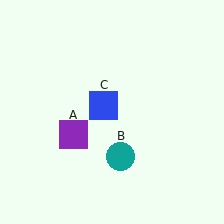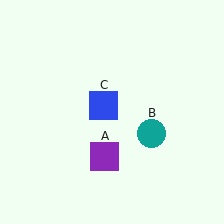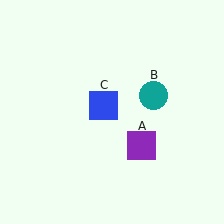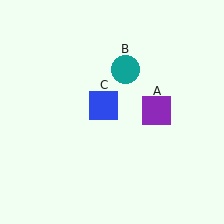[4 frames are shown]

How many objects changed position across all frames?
2 objects changed position: purple square (object A), teal circle (object B).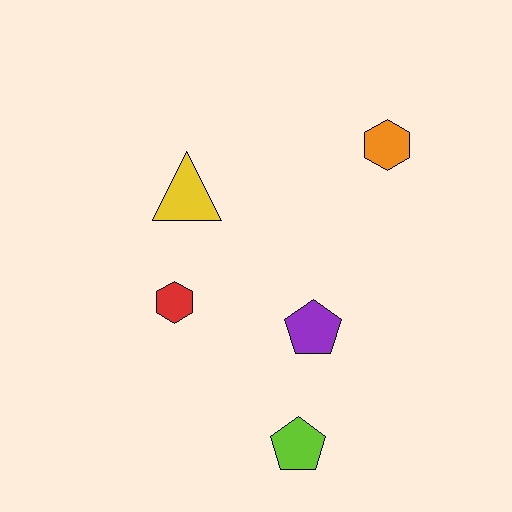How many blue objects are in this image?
There are no blue objects.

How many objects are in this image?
There are 5 objects.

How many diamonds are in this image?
There are no diamonds.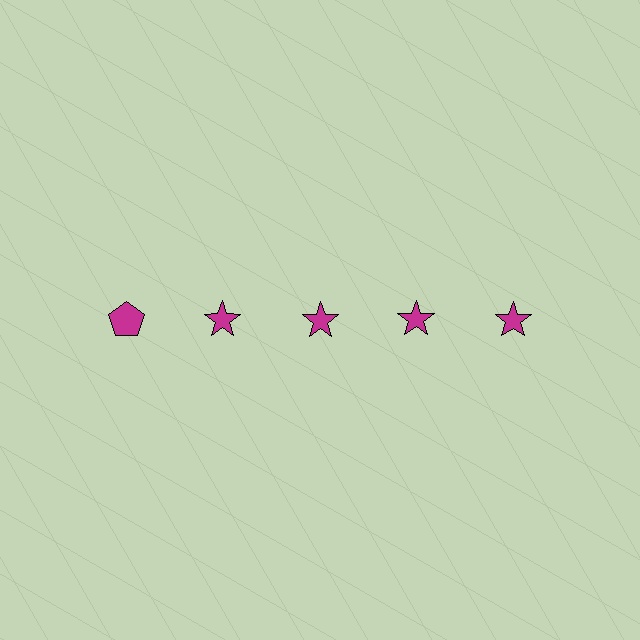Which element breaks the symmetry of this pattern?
The magenta pentagon in the top row, leftmost column breaks the symmetry. All other shapes are magenta stars.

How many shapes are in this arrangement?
There are 5 shapes arranged in a grid pattern.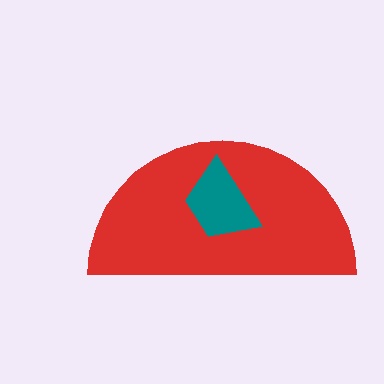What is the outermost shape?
The red semicircle.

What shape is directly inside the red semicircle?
The teal trapezoid.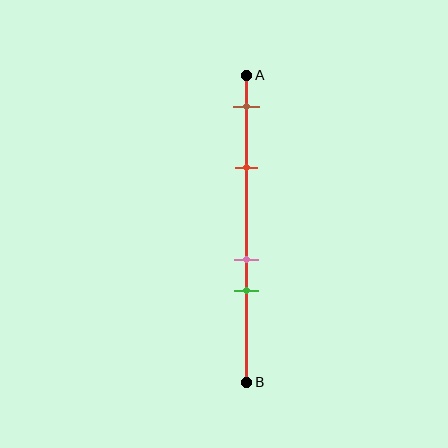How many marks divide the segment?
There are 4 marks dividing the segment.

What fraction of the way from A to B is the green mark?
The green mark is approximately 70% (0.7) of the way from A to B.